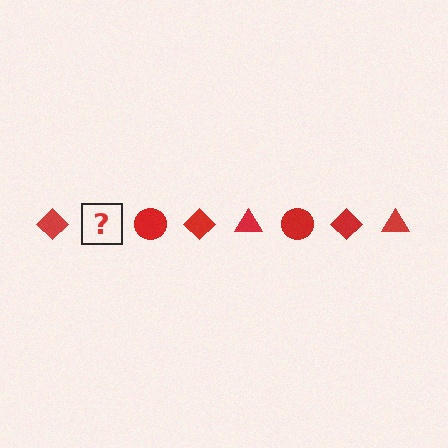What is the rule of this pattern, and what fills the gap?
The rule is that the pattern cycles through diamond, triangle, circle shapes in red. The gap should be filled with a red triangle.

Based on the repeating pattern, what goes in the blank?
The blank should be a red triangle.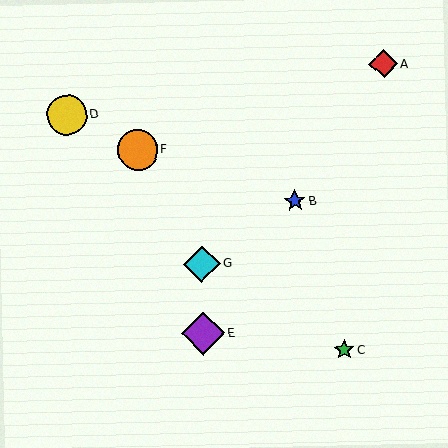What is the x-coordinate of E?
Object E is at x≈203.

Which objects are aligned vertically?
Objects E, G are aligned vertically.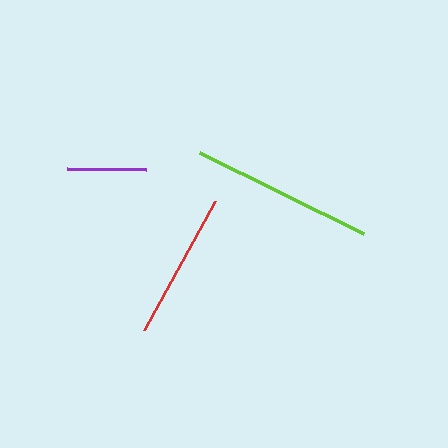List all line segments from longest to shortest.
From longest to shortest: lime, red, purple.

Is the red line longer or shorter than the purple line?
The red line is longer than the purple line.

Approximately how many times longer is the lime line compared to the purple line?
The lime line is approximately 2.3 times the length of the purple line.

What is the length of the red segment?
The red segment is approximately 147 pixels long.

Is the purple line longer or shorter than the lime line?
The lime line is longer than the purple line.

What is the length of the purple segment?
The purple segment is approximately 79 pixels long.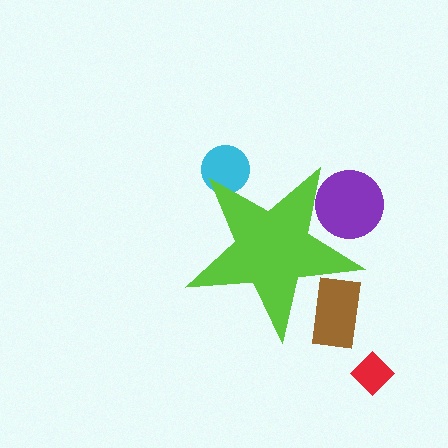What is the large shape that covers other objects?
A lime star.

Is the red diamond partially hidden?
No, the red diamond is fully visible.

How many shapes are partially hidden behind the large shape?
3 shapes are partially hidden.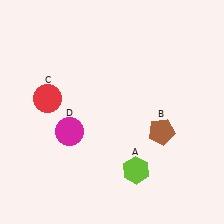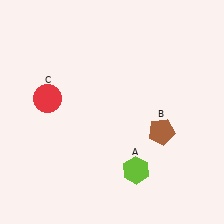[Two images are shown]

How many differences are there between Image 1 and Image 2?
There is 1 difference between the two images.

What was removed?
The magenta circle (D) was removed in Image 2.